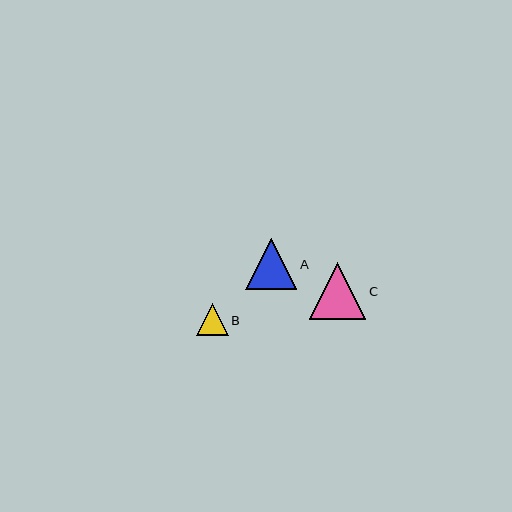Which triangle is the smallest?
Triangle B is the smallest with a size of approximately 32 pixels.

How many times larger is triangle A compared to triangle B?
Triangle A is approximately 1.6 times the size of triangle B.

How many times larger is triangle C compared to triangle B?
Triangle C is approximately 1.8 times the size of triangle B.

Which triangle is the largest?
Triangle C is the largest with a size of approximately 57 pixels.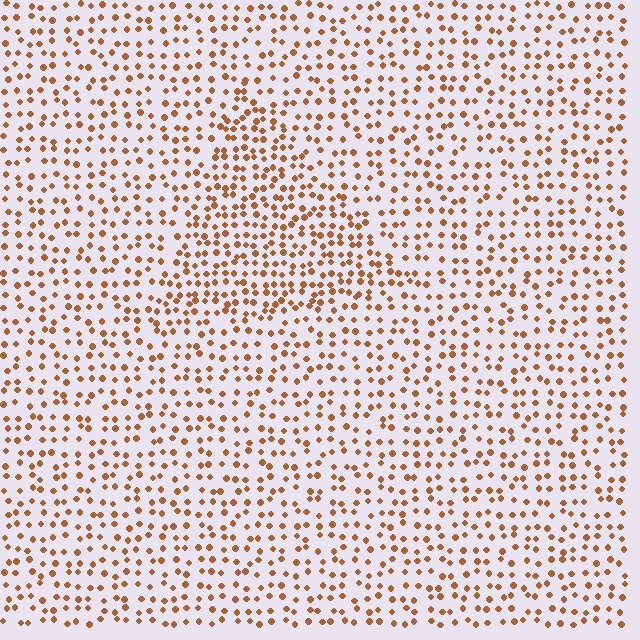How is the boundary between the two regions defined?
The boundary is defined by a change in element density (approximately 1.6x ratio). All elements are the same color, size, and shape.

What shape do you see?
I see a triangle.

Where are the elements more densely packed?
The elements are more densely packed inside the triangle boundary.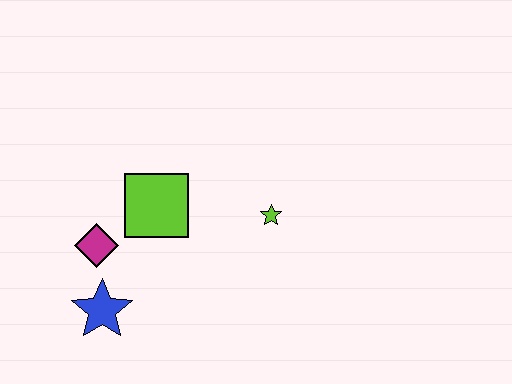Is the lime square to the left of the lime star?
Yes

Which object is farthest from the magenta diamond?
The lime star is farthest from the magenta diamond.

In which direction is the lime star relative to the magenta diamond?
The lime star is to the right of the magenta diamond.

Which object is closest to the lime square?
The magenta diamond is closest to the lime square.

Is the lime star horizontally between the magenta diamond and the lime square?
No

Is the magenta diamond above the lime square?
No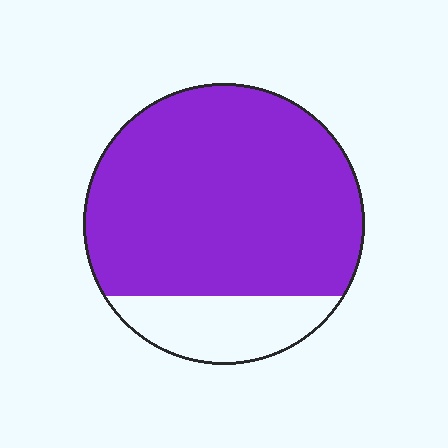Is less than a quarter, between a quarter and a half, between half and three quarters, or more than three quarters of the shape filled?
More than three quarters.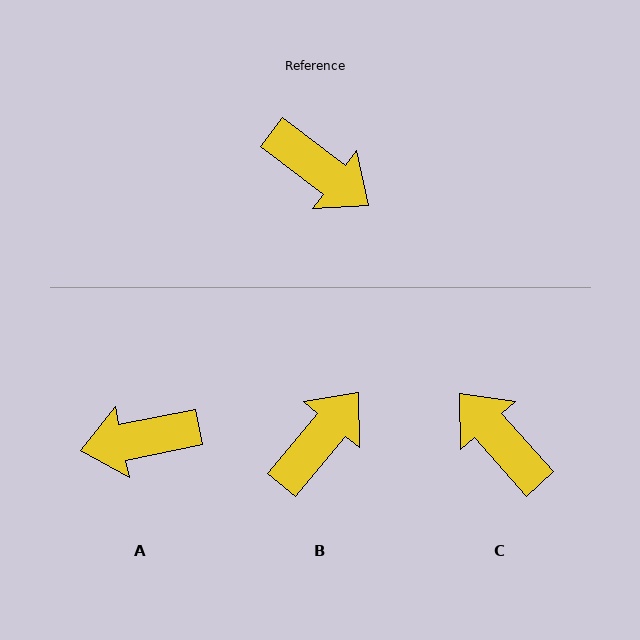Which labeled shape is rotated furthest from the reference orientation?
C, about 169 degrees away.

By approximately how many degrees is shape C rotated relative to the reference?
Approximately 169 degrees counter-clockwise.